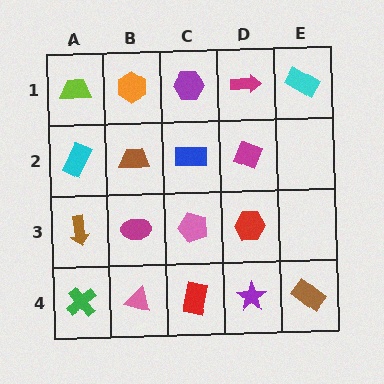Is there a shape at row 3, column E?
No, that cell is empty.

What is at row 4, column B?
A pink triangle.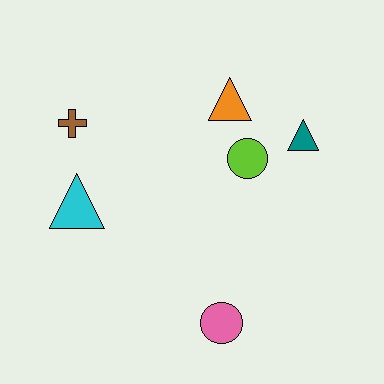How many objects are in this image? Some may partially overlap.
There are 6 objects.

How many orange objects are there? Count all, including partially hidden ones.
There is 1 orange object.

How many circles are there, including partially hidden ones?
There are 2 circles.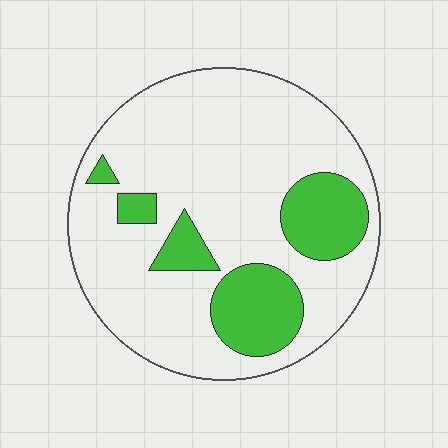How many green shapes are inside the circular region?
5.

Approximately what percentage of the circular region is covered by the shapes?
Approximately 20%.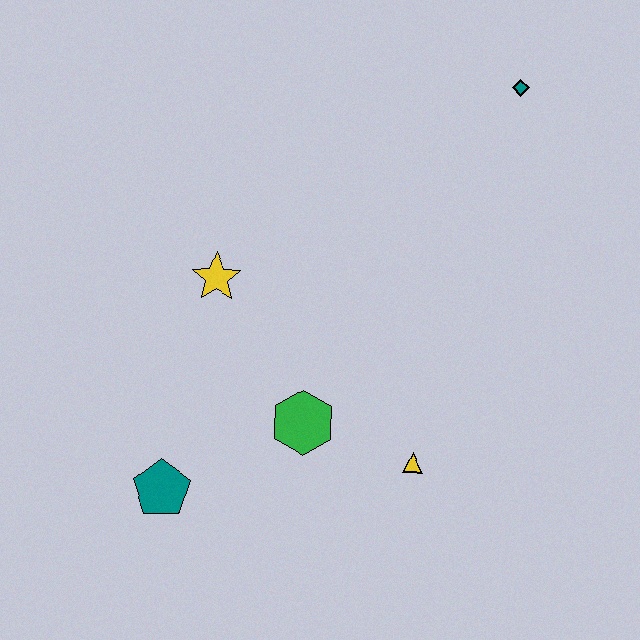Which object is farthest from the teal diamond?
The teal pentagon is farthest from the teal diamond.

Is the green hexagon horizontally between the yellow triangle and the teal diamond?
No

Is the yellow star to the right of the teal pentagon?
Yes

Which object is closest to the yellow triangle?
The green hexagon is closest to the yellow triangle.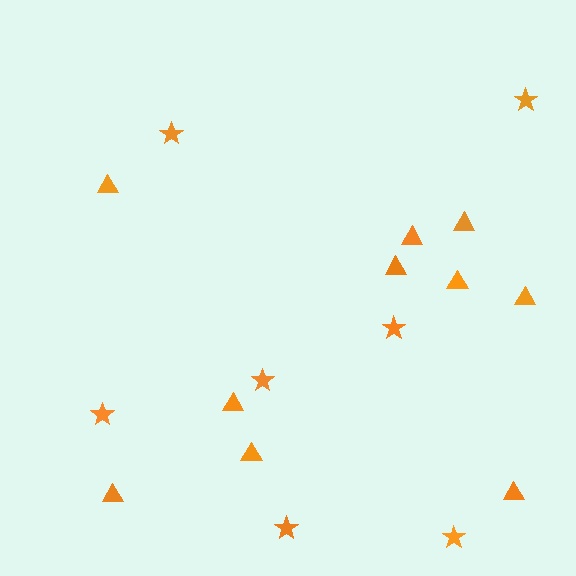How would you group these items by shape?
There are 2 groups: one group of triangles (10) and one group of stars (7).